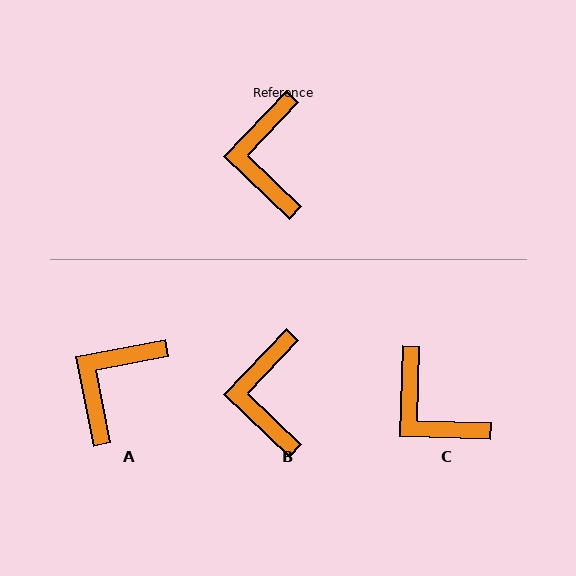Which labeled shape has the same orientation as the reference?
B.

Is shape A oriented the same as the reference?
No, it is off by about 36 degrees.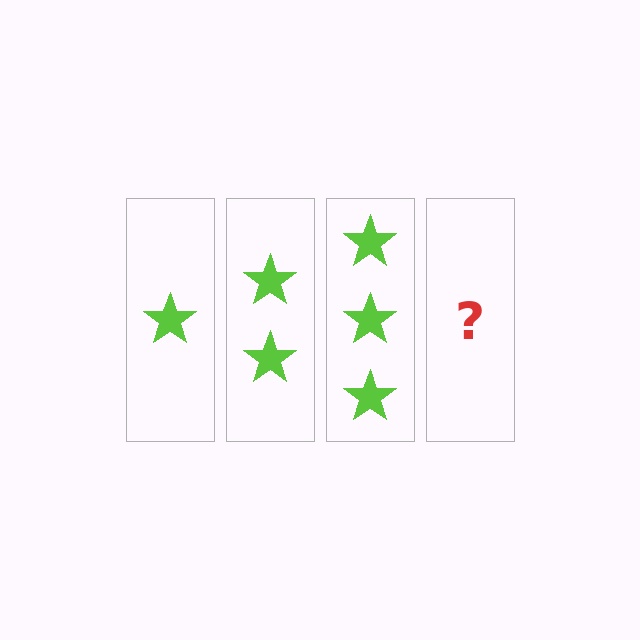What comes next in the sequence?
The next element should be 4 stars.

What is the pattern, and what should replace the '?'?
The pattern is that each step adds one more star. The '?' should be 4 stars.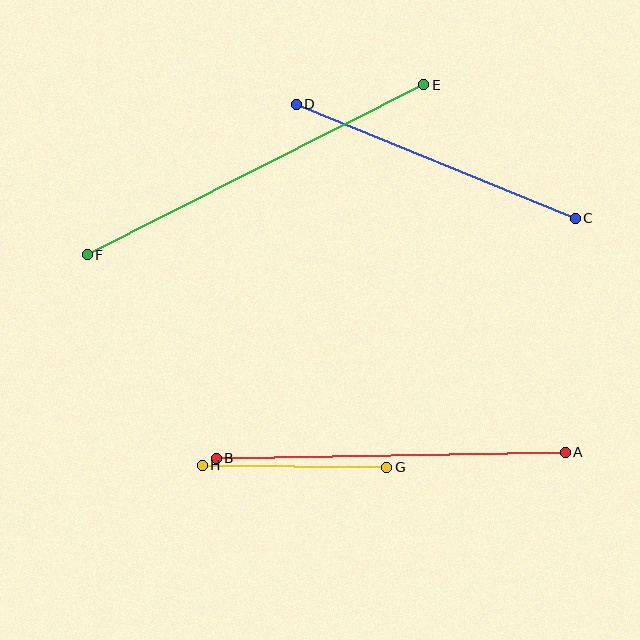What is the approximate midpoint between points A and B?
The midpoint is at approximately (391, 455) pixels.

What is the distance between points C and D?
The distance is approximately 301 pixels.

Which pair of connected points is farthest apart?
Points E and F are farthest apart.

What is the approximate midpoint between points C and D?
The midpoint is at approximately (436, 161) pixels.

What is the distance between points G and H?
The distance is approximately 184 pixels.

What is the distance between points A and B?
The distance is approximately 349 pixels.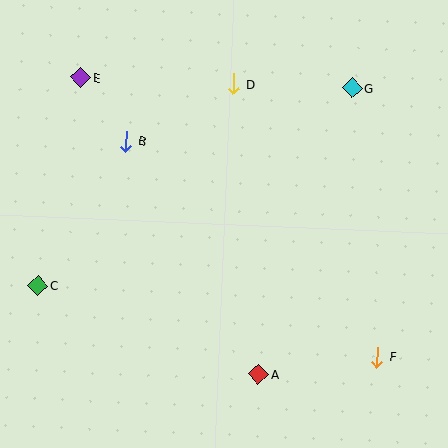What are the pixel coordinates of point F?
Point F is at (377, 357).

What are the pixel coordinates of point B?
Point B is at (126, 141).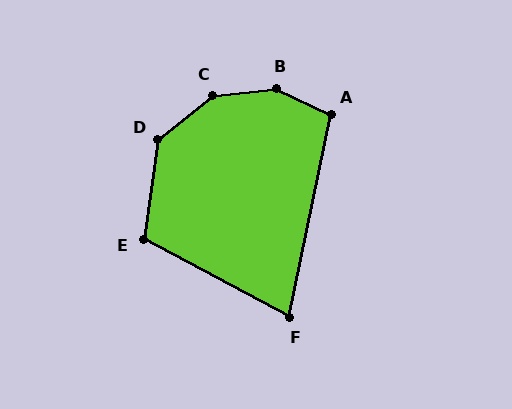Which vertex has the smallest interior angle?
F, at approximately 74 degrees.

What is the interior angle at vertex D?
Approximately 137 degrees (obtuse).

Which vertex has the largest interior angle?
B, at approximately 149 degrees.